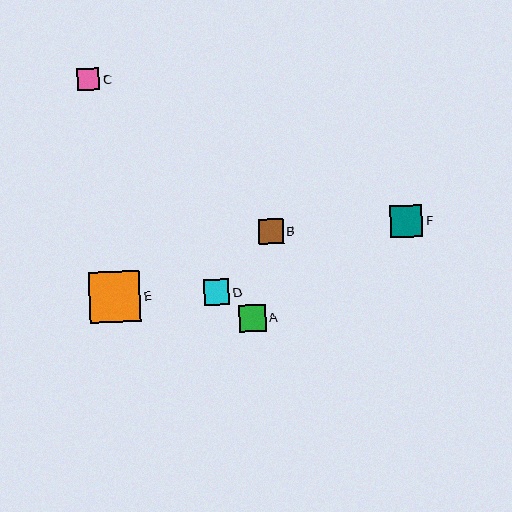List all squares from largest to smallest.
From largest to smallest: E, F, A, D, B, C.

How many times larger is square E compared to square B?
Square E is approximately 2.1 times the size of square B.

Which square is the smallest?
Square C is the smallest with a size of approximately 22 pixels.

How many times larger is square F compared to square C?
Square F is approximately 1.5 times the size of square C.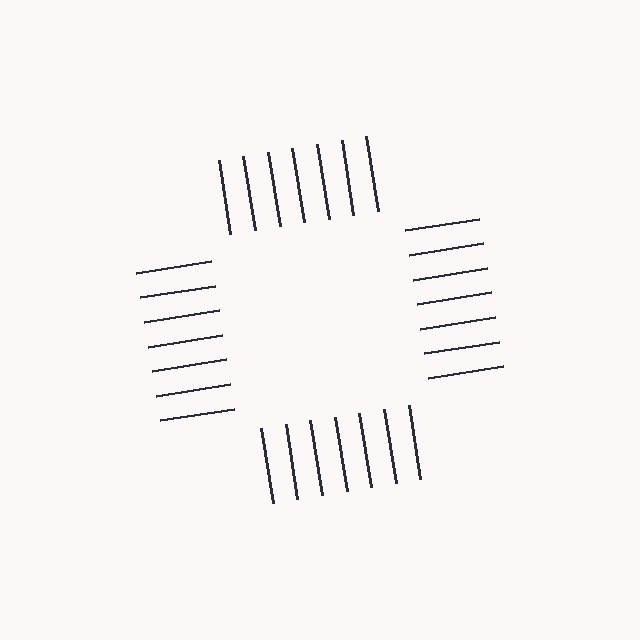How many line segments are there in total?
28 — 7 along each of the 4 edges.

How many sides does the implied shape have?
4 sides — the line-ends trace a square.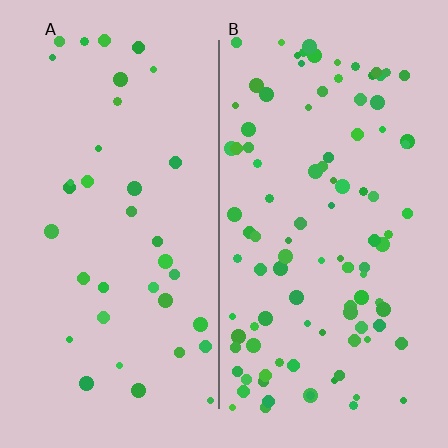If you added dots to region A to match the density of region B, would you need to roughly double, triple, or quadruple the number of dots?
Approximately triple.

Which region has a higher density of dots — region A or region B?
B (the right).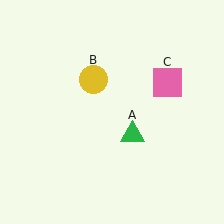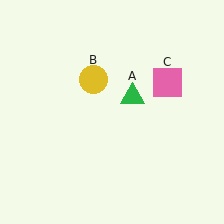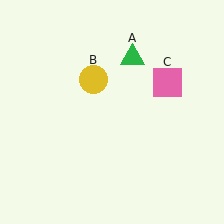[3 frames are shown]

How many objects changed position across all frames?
1 object changed position: green triangle (object A).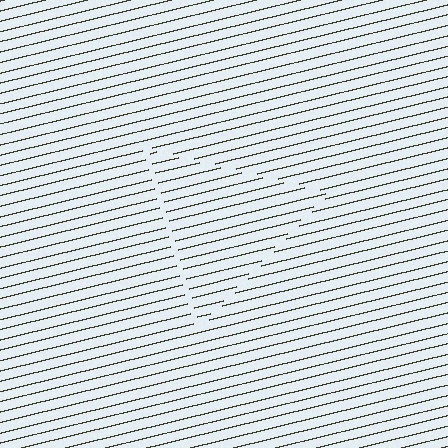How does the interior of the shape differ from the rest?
The interior of the shape contains the same grating, shifted by half a period — the contour is defined by the phase discontinuity where line-ends from the inner and outer gratings abut.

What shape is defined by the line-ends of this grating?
An illusory triangle. The interior of the shape contains the same grating, shifted by half a period — the contour is defined by the phase discontinuity where line-ends from the inner and outer gratings abut.